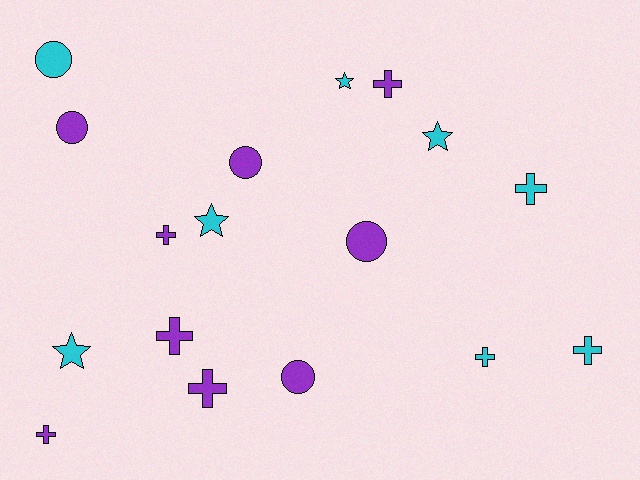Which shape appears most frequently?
Cross, with 8 objects.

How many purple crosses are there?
There are 5 purple crosses.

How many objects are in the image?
There are 17 objects.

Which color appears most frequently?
Purple, with 9 objects.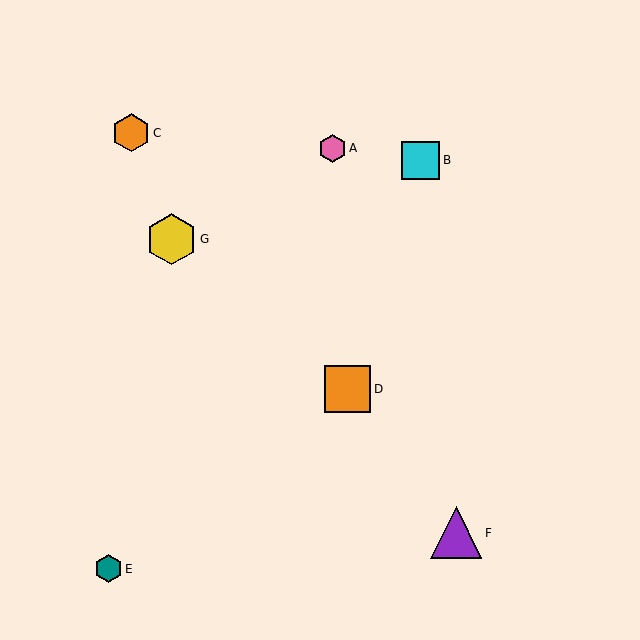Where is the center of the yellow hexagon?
The center of the yellow hexagon is at (172, 239).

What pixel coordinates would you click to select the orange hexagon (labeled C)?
Click at (131, 133) to select the orange hexagon C.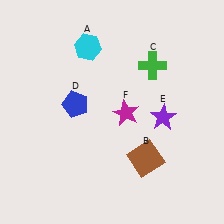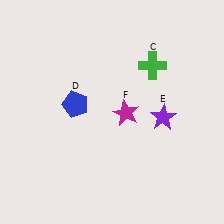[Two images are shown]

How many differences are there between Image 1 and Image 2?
There are 2 differences between the two images.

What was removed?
The cyan hexagon (A), the brown square (B) were removed in Image 2.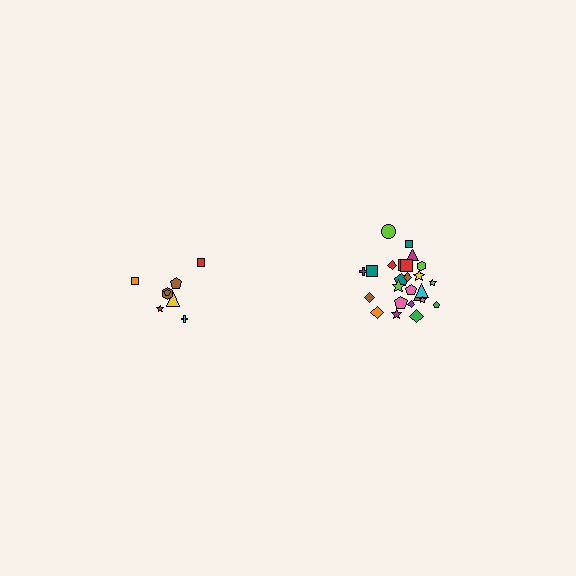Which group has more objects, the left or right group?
The right group.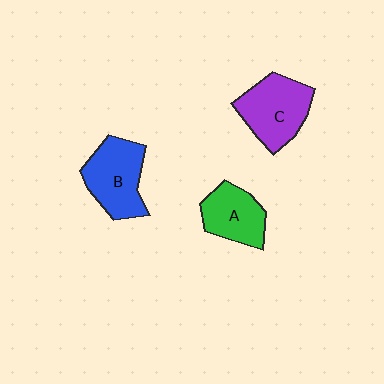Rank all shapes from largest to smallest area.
From largest to smallest: C (purple), B (blue), A (green).